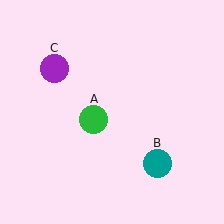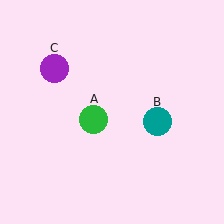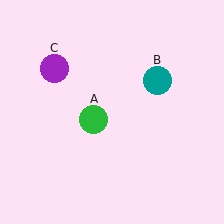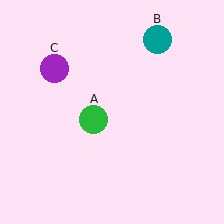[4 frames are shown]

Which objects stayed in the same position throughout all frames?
Green circle (object A) and purple circle (object C) remained stationary.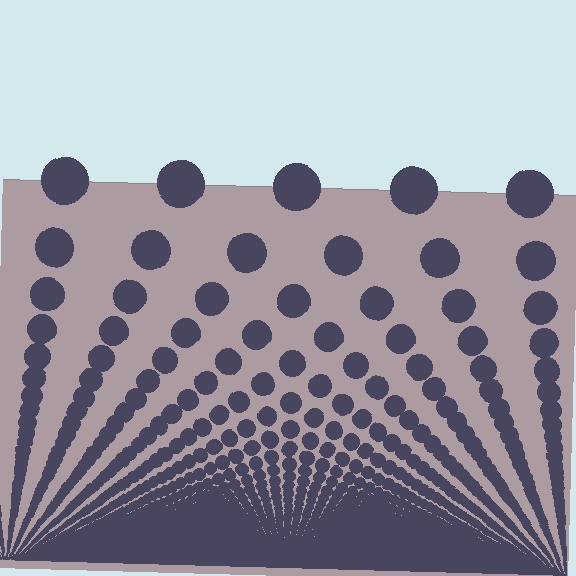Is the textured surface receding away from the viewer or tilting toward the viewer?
The surface appears to tilt toward the viewer. Texture elements get larger and sparser toward the top.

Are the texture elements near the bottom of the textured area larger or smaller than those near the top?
Smaller. The gradient is inverted — elements near the bottom are smaller and denser.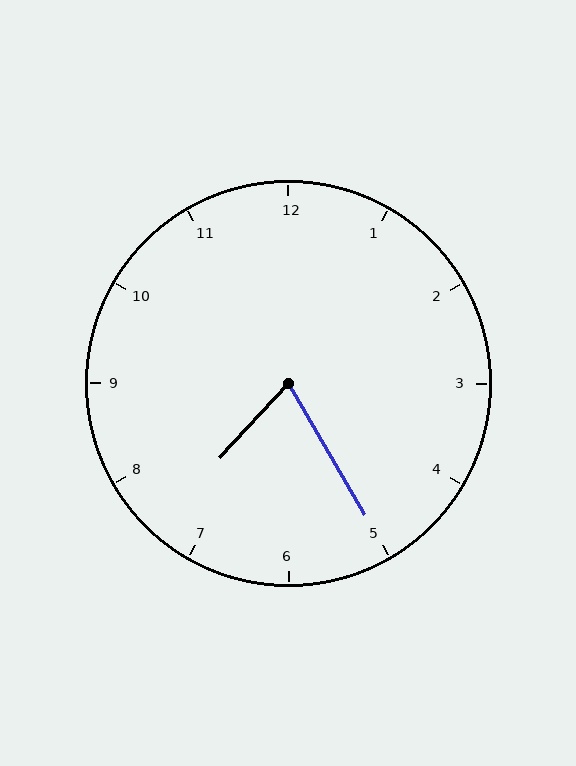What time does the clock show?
7:25.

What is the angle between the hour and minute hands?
Approximately 72 degrees.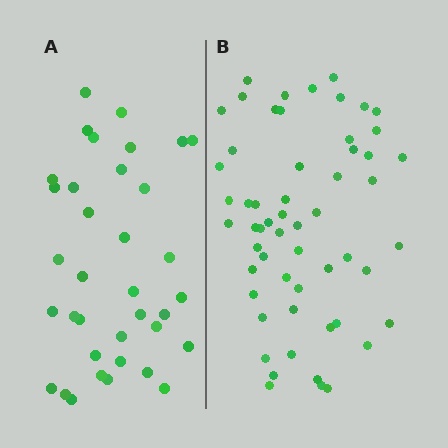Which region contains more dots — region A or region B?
Region B (the right region) has more dots.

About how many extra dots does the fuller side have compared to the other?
Region B has approximately 20 more dots than region A.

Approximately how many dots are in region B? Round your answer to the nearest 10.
About 60 dots. (The exact count is 57, which rounds to 60.)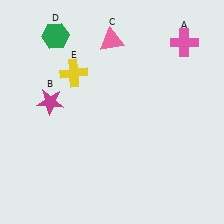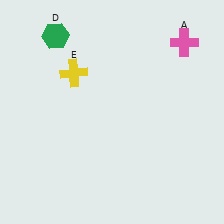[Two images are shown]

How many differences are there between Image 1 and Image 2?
There are 2 differences between the two images.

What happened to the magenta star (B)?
The magenta star (B) was removed in Image 2. It was in the top-left area of Image 1.